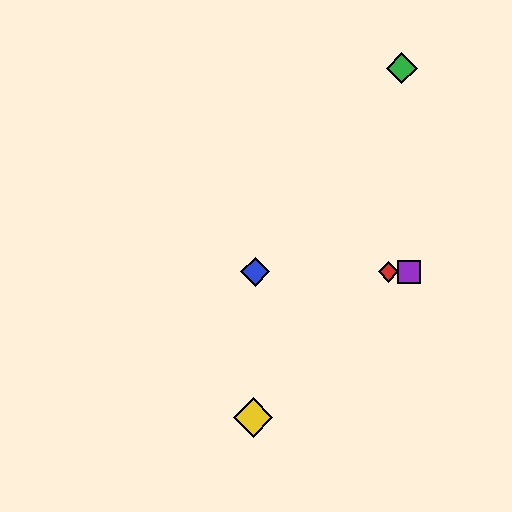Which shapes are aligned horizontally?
The red diamond, the blue diamond, the purple square are aligned horizontally.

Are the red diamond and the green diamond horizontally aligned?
No, the red diamond is at y≈272 and the green diamond is at y≈68.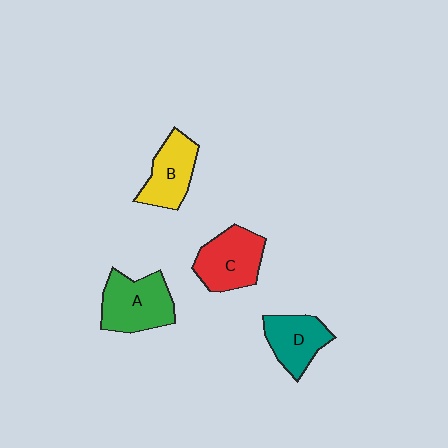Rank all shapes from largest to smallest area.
From largest to smallest: A (green), C (red), B (yellow), D (teal).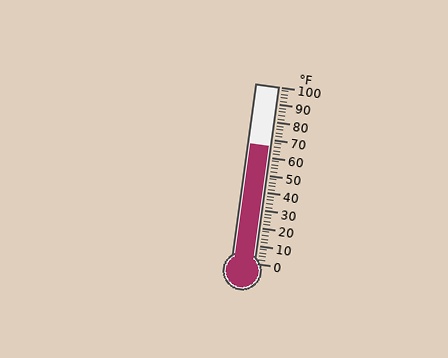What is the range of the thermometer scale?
The thermometer scale ranges from 0°F to 100°F.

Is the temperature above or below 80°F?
The temperature is below 80°F.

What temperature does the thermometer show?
The thermometer shows approximately 66°F.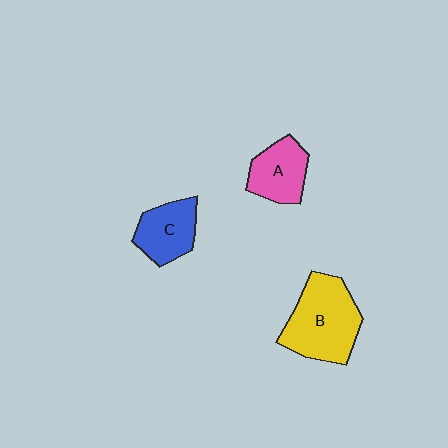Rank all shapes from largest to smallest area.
From largest to smallest: B (yellow), C (blue), A (pink).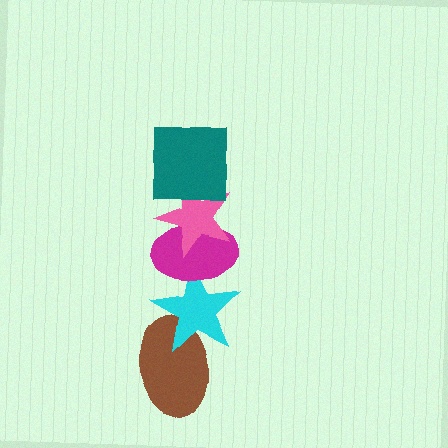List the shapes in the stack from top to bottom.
From top to bottom: the teal square, the pink star, the magenta ellipse, the cyan star, the brown ellipse.